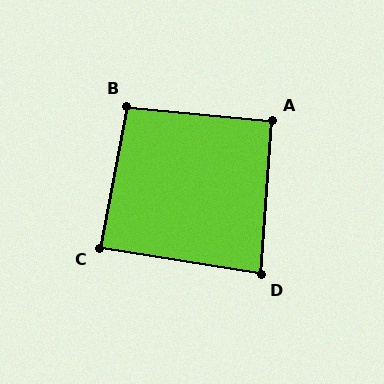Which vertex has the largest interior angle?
B, at approximately 95 degrees.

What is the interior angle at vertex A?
Approximately 92 degrees (approximately right).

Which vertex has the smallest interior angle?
D, at approximately 85 degrees.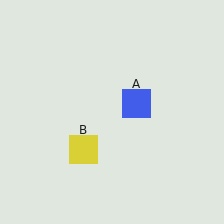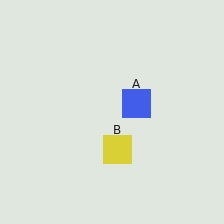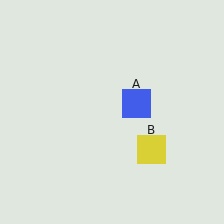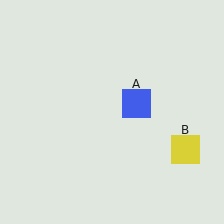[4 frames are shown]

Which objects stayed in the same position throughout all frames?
Blue square (object A) remained stationary.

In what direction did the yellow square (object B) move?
The yellow square (object B) moved right.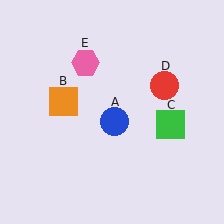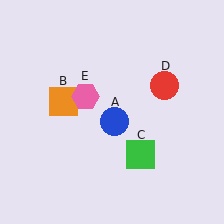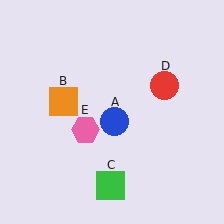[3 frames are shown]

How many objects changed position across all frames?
2 objects changed position: green square (object C), pink hexagon (object E).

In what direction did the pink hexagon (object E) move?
The pink hexagon (object E) moved down.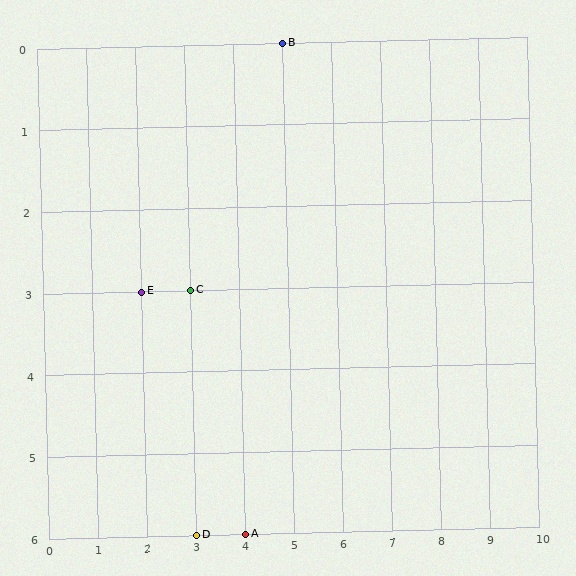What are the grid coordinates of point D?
Point D is at grid coordinates (3, 6).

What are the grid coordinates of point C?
Point C is at grid coordinates (3, 3).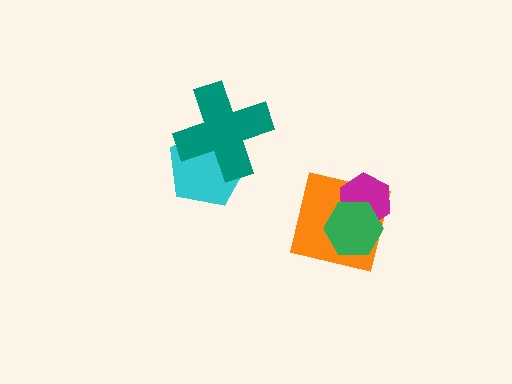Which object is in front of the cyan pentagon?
The teal cross is in front of the cyan pentagon.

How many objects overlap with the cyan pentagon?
1 object overlaps with the cyan pentagon.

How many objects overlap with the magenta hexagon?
2 objects overlap with the magenta hexagon.